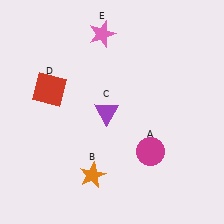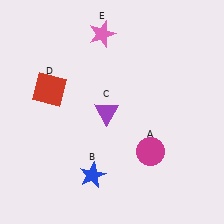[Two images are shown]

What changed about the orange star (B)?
In Image 1, B is orange. In Image 2, it changed to blue.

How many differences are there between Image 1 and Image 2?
There is 1 difference between the two images.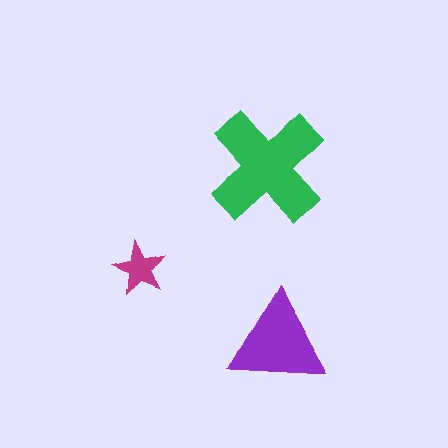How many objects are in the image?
There are 3 objects in the image.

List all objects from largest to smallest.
The green cross, the purple triangle, the magenta star.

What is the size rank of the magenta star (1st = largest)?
3rd.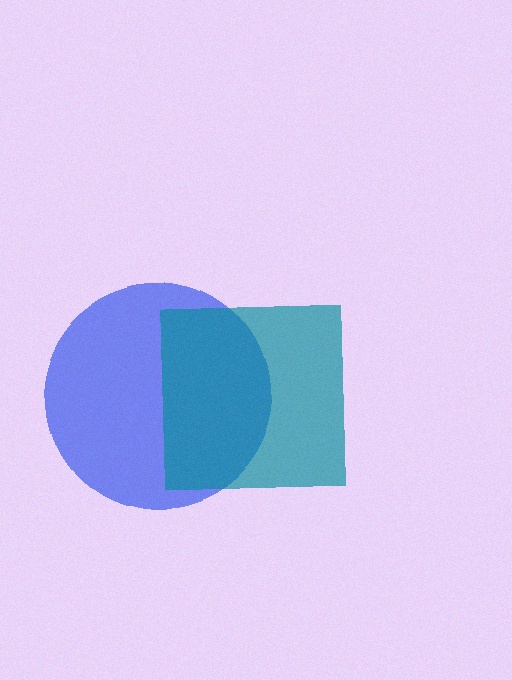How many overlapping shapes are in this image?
There are 2 overlapping shapes in the image.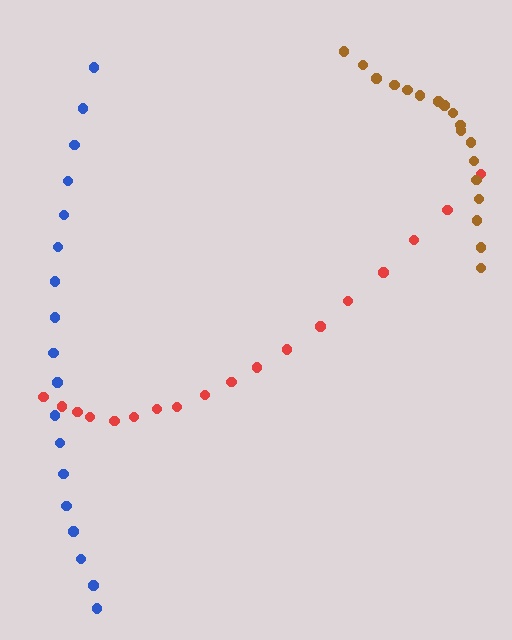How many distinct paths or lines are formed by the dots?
There are 3 distinct paths.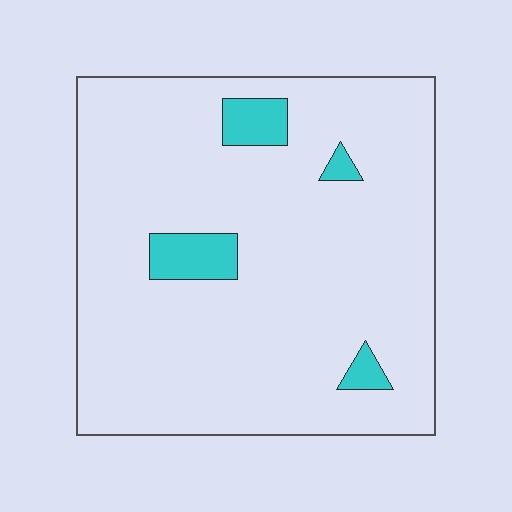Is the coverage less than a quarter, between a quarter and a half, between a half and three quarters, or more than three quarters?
Less than a quarter.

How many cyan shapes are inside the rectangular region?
4.